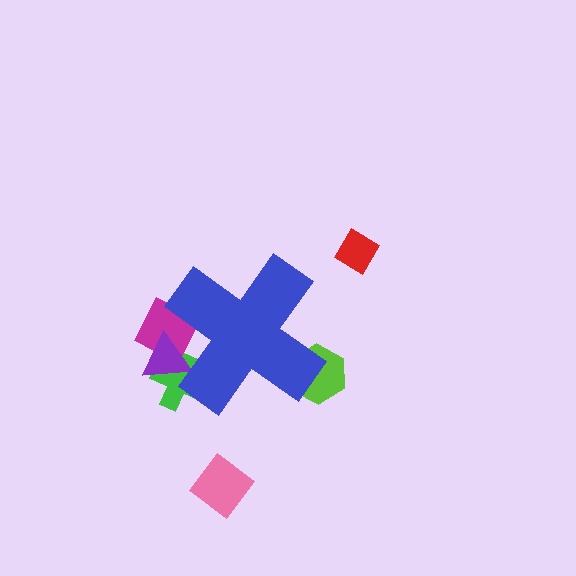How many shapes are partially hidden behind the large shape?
4 shapes are partially hidden.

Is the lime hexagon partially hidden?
Yes, the lime hexagon is partially hidden behind the blue cross.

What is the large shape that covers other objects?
A blue cross.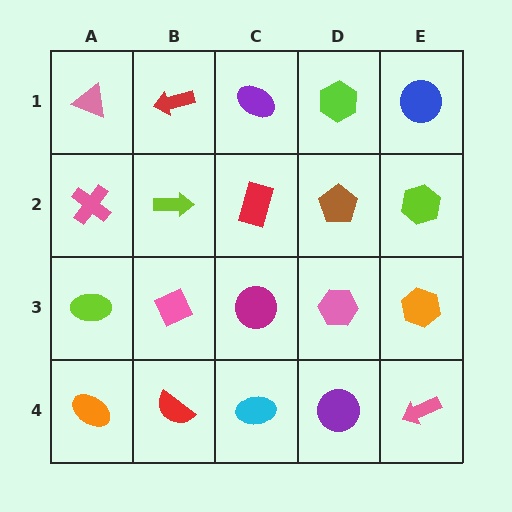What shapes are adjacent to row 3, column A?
A pink cross (row 2, column A), an orange ellipse (row 4, column A), a pink diamond (row 3, column B).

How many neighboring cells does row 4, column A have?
2.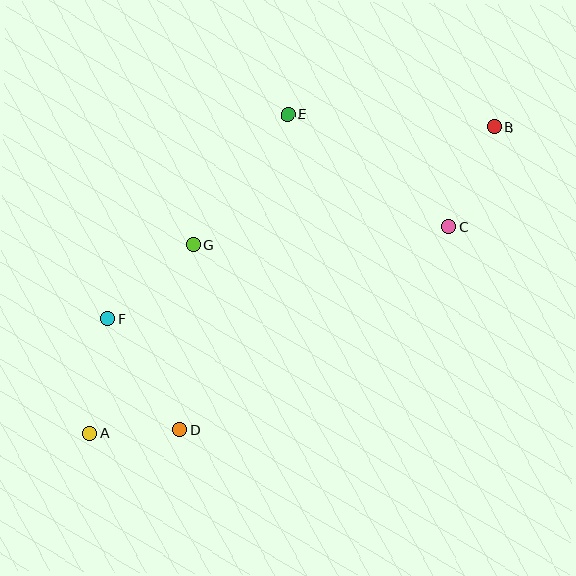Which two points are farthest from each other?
Points A and B are farthest from each other.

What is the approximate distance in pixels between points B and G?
The distance between B and G is approximately 324 pixels.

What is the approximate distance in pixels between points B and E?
The distance between B and E is approximately 207 pixels.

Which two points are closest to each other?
Points A and D are closest to each other.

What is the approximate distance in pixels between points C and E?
The distance between C and E is approximately 196 pixels.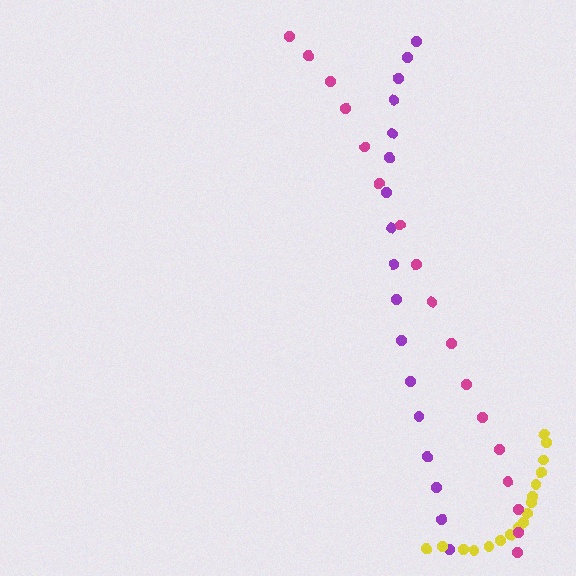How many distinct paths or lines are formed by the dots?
There are 3 distinct paths.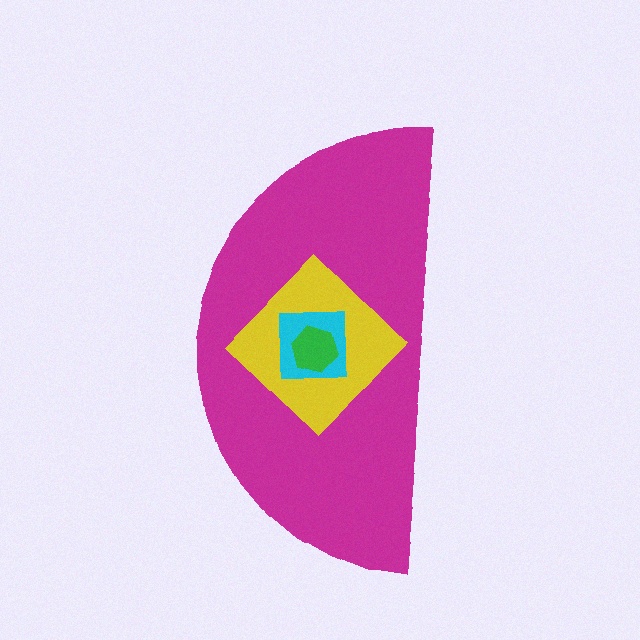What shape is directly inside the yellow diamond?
The cyan square.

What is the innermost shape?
The green hexagon.